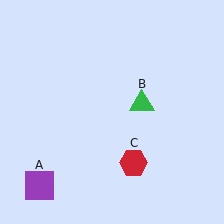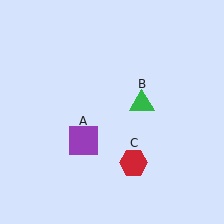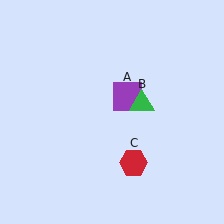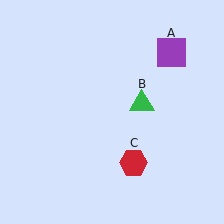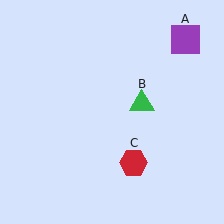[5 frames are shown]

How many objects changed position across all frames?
1 object changed position: purple square (object A).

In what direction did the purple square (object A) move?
The purple square (object A) moved up and to the right.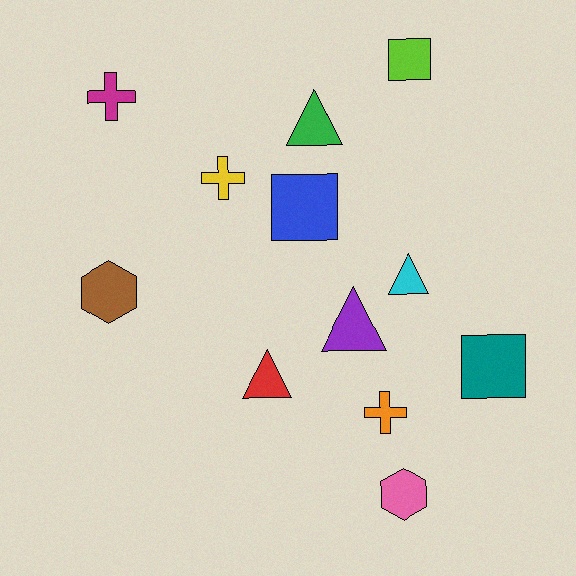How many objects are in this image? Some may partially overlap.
There are 12 objects.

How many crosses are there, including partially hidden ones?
There are 3 crosses.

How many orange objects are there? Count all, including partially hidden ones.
There is 1 orange object.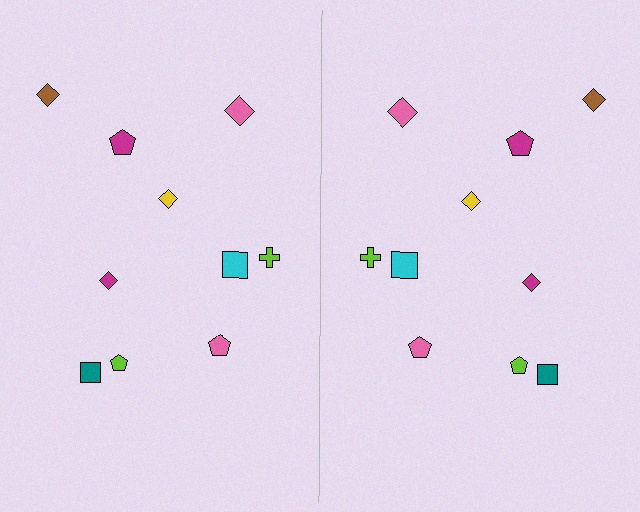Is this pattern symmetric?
Yes, this pattern has bilateral (reflection) symmetry.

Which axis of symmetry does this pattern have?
The pattern has a vertical axis of symmetry running through the center of the image.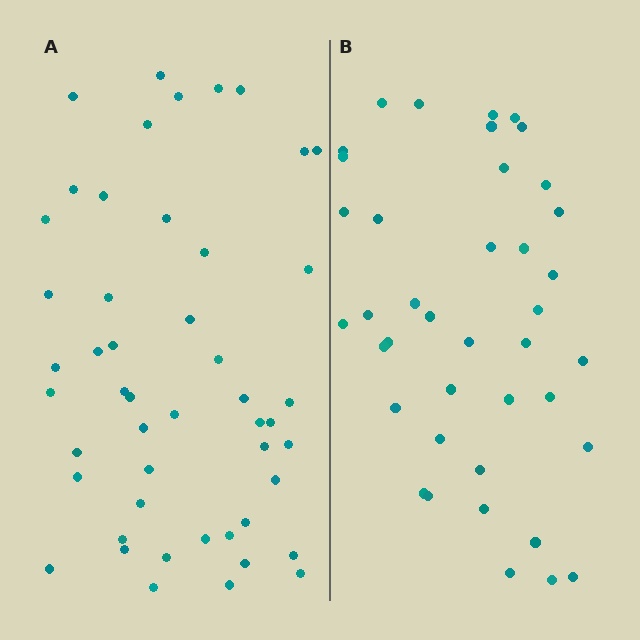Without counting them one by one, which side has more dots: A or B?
Region A (the left region) has more dots.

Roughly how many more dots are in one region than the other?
Region A has roughly 8 or so more dots than region B.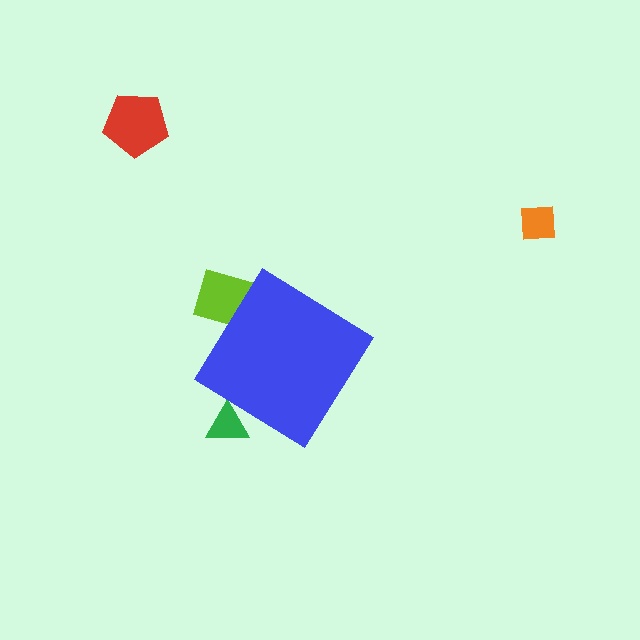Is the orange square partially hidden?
No, the orange square is fully visible.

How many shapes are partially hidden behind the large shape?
2 shapes are partially hidden.